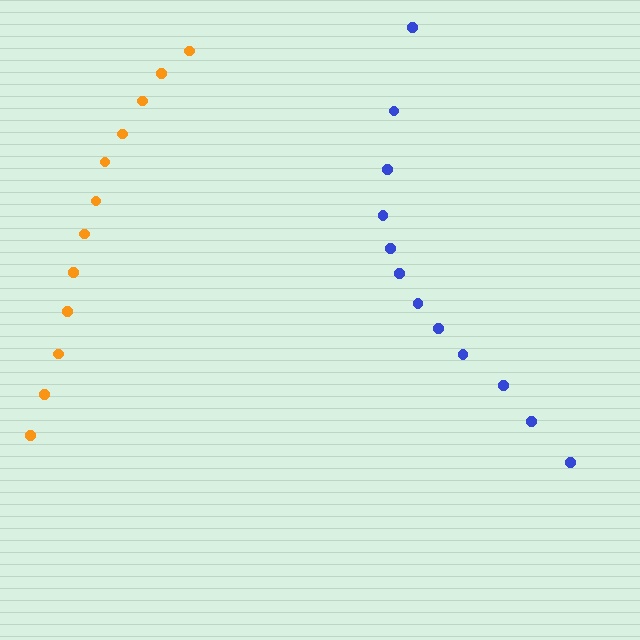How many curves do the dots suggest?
There are 2 distinct paths.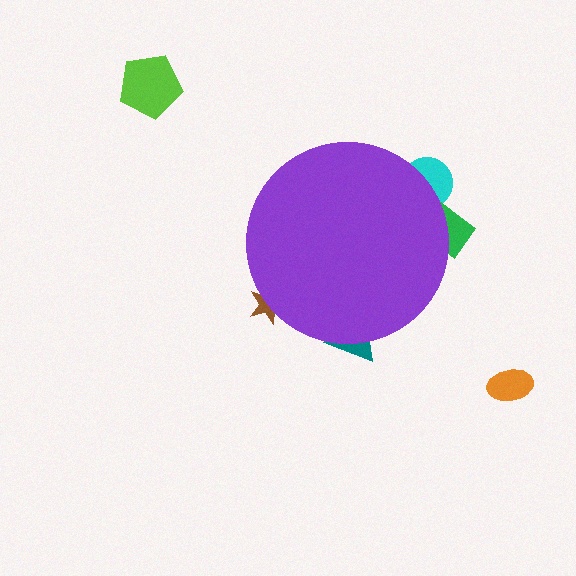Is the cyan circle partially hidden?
Yes, the cyan circle is partially hidden behind the purple circle.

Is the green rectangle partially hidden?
Yes, the green rectangle is partially hidden behind the purple circle.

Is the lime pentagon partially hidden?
No, the lime pentagon is fully visible.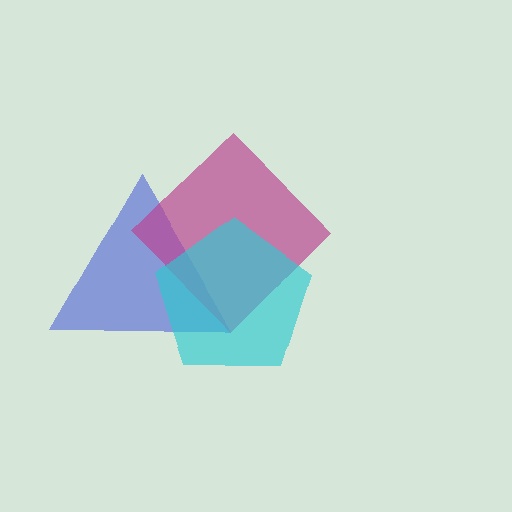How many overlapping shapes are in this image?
There are 3 overlapping shapes in the image.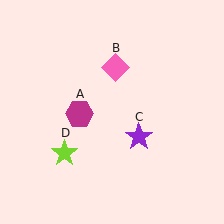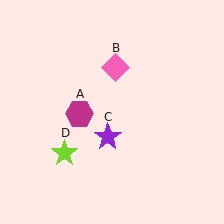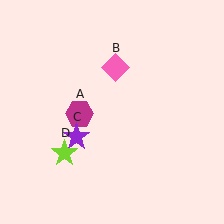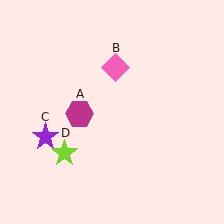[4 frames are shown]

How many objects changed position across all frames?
1 object changed position: purple star (object C).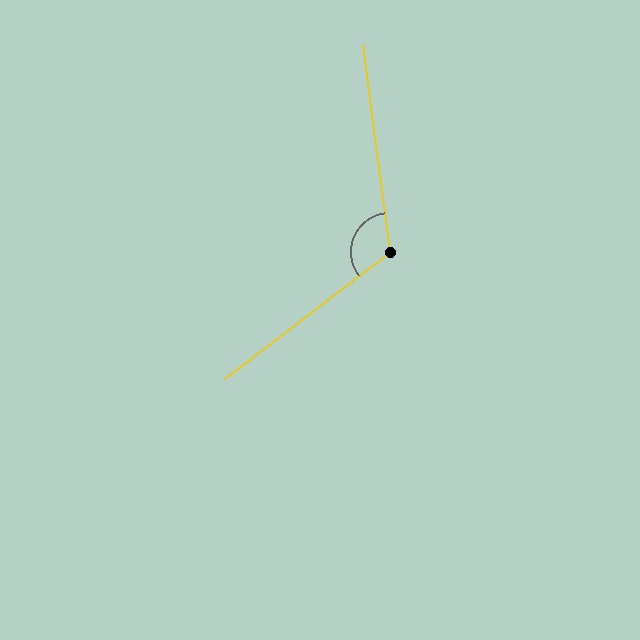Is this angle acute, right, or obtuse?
It is obtuse.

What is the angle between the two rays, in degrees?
Approximately 120 degrees.